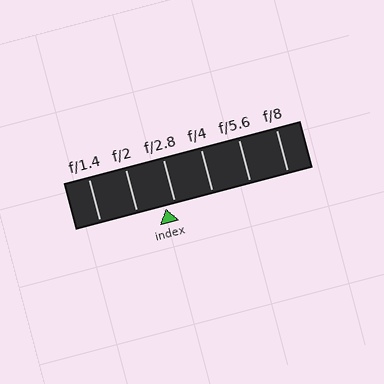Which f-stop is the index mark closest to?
The index mark is closest to f/2.8.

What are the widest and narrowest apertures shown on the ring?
The widest aperture shown is f/1.4 and the narrowest is f/8.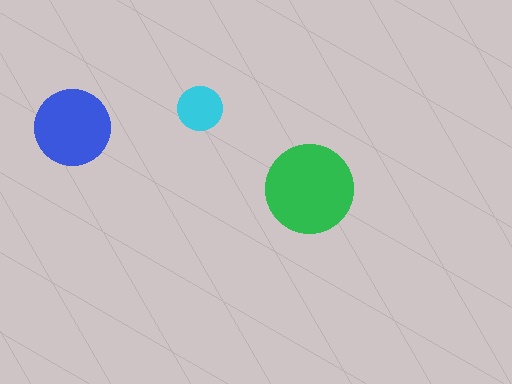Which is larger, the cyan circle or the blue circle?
The blue one.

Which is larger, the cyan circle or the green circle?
The green one.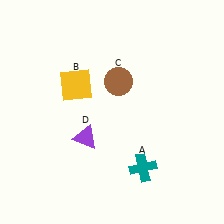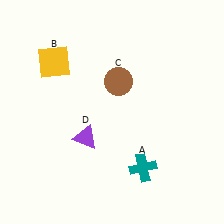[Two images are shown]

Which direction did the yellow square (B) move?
The yellow square (B) moved up.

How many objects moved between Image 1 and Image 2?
1 object moved between the two images.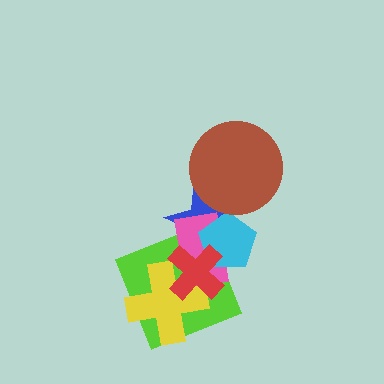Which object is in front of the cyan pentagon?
The red cross is in front of the cyan pentagon.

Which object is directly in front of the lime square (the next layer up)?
The pink rectangle is directly in front of the lime square.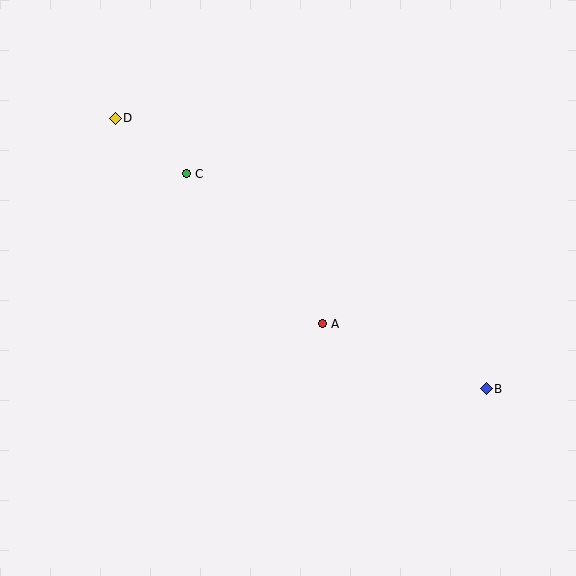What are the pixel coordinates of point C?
Point C is at (187, 174).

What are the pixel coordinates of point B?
Point B is at (486, 389).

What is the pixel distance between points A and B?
The distance between A and B is 176 pixels.